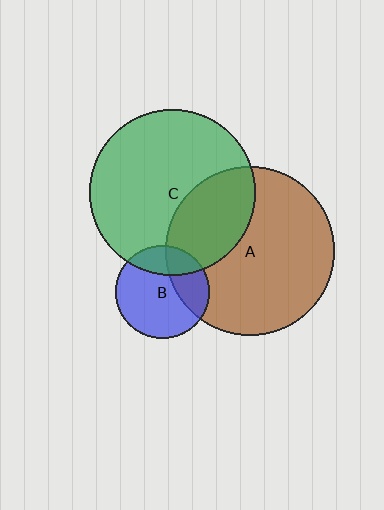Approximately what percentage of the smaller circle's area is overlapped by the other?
Approximately 30%.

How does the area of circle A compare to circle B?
Approximately 3.3 times.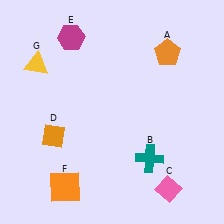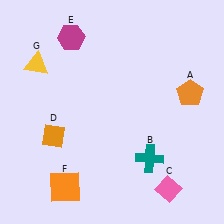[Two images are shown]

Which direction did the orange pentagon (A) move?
The orange pentagon (A) moved down.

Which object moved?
The orange pentagon (A) moved down.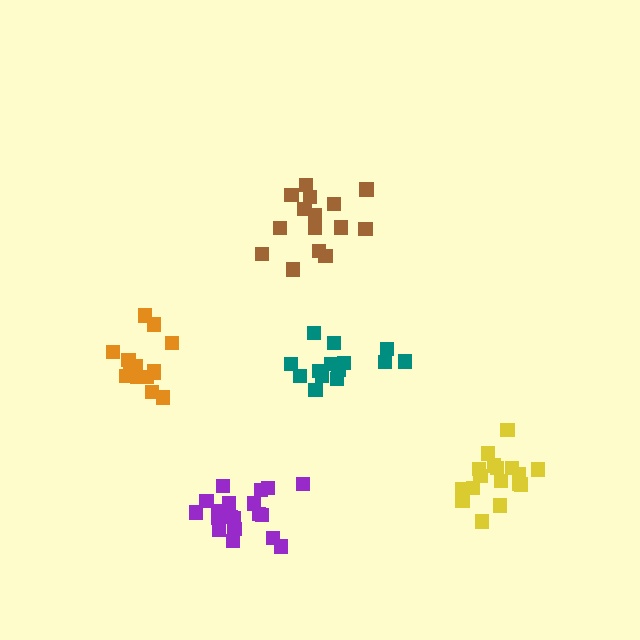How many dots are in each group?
Group 1: 14 dots, Group 2: 15 dots, Group 3: 17 dots, Group 4: 19 dots, Group 5: 16 dots (81 total).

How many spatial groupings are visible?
There are 5 spatial groupings.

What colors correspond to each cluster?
The clusters are colored: orange, brown, yellow, purple, teal.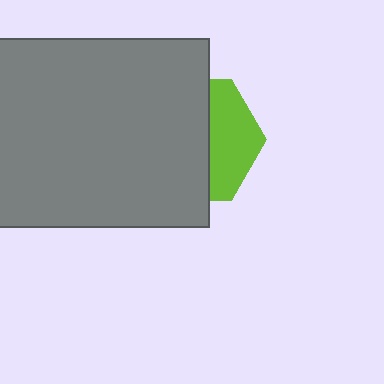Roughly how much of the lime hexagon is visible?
A small part of it is visible (roughly 38%).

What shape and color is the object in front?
The object in front is a gray rectangle.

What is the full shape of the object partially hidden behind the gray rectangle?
The partially hidden object is a lime hexagon.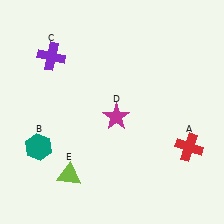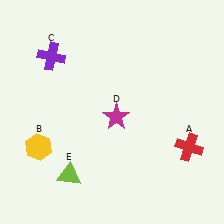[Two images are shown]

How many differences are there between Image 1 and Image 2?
There is 1 difference between the two images.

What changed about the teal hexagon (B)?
In Image 1, B is teal. In Image 2, it changed to yellow.